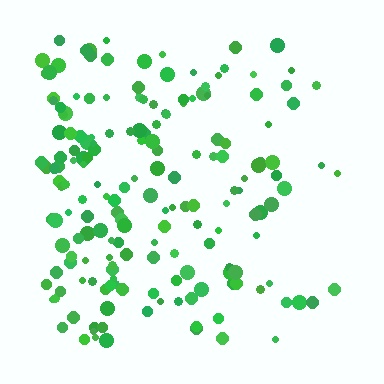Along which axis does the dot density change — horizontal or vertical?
Horizontal.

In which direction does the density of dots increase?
From right to left, with the left side densest.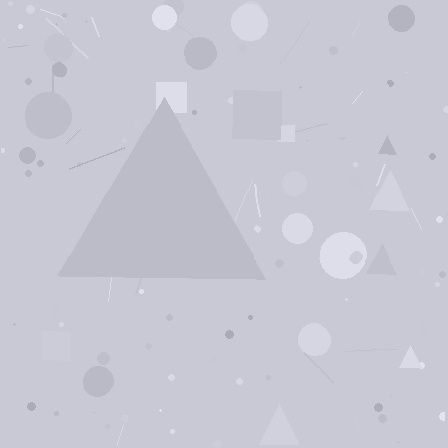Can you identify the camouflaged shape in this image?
The camouflaged shape is a triangle.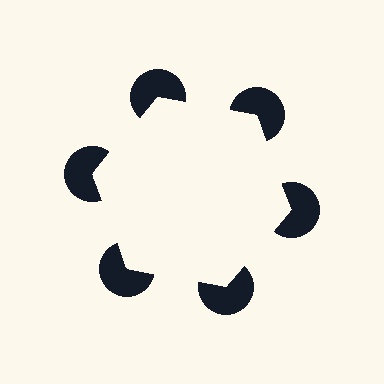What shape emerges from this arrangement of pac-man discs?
An illusory hexagon — its edges are inferred from the aligned wedge cuts in the pac-man discs, not physically drawn.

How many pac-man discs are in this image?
There are 6 — one at each vertex of the illusory hexagon.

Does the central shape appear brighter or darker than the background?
It typically appears slightly brighter than the background, even though no actual brightness change is drawn.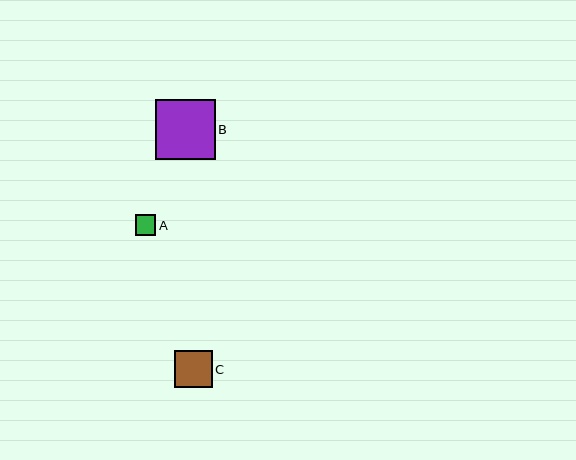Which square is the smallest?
Square A is the smallest with a size of approximately 21 pixels.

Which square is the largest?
Square B is the largest with a size of approximately 60 pixels.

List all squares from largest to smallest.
From largest to smallest: B, C, A.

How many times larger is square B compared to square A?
Square B is approximately 2.9 times the size of square A.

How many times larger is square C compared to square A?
Square C is approximately 1.8 times the size of square A.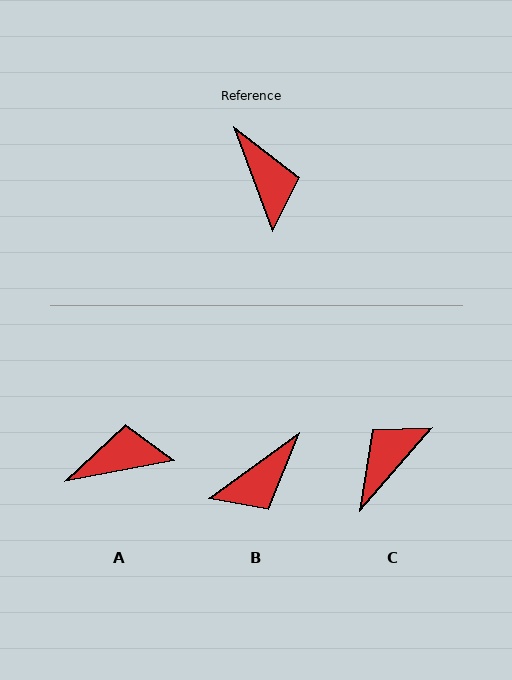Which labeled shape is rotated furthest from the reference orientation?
C, about 119 degrees away.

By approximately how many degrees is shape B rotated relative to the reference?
Approximately 74 degrees clockwise.